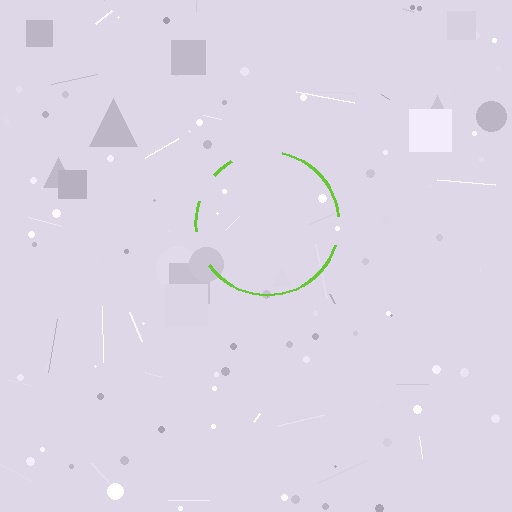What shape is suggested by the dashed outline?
The dashed outline suggests a circle.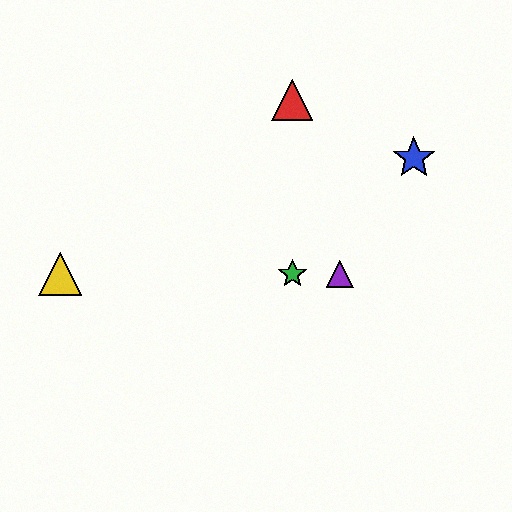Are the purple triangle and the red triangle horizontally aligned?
No, the purple triangle is at y≈274 and the red triangle is at y≈100.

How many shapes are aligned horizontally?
3 shapes (the green star, the yellow triangle, the purple triangle) are aligned horizontally.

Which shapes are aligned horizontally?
The green star, the yellow triangle, the purple triangle are aligned horizontally.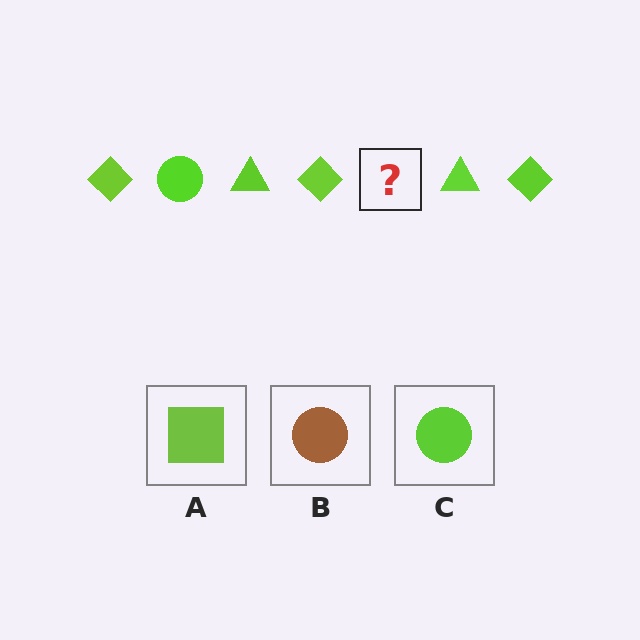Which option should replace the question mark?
Option C.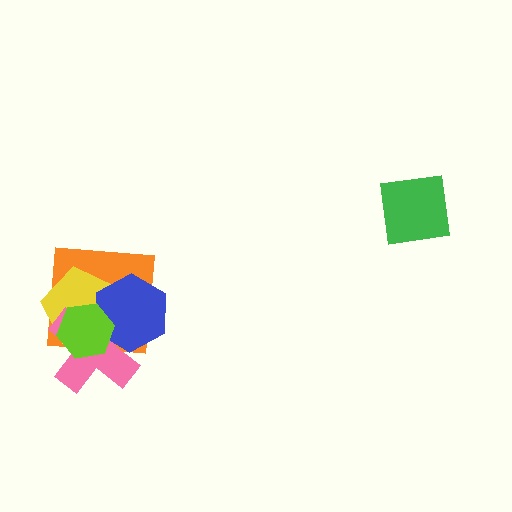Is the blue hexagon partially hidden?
Yes, it is partially covered by another shape.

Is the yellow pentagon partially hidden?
Yes, it is partially covered by another shape.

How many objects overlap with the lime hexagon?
4 objects overlap with the lime hexagon.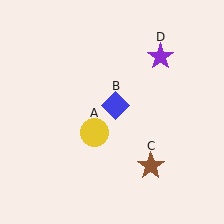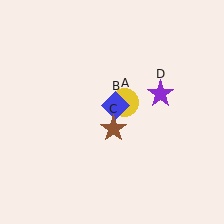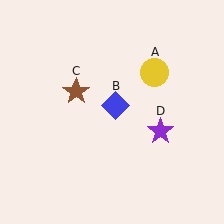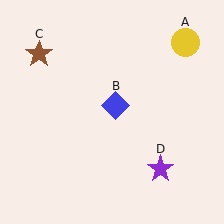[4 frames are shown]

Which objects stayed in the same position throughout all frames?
Blue diamond (object B) remained stationary.